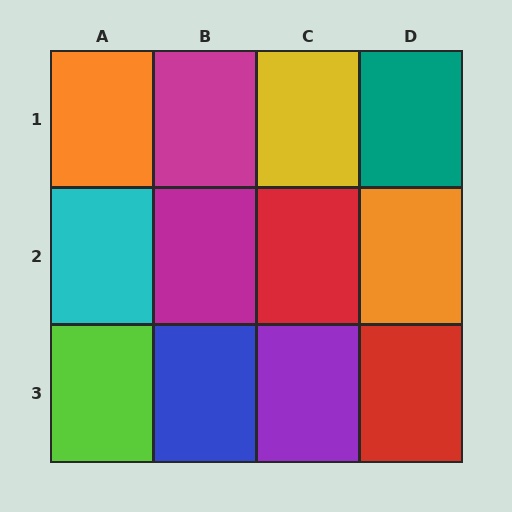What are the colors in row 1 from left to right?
Orange, magenta, yellow, teal.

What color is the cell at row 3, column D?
Red.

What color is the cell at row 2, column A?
Cyan.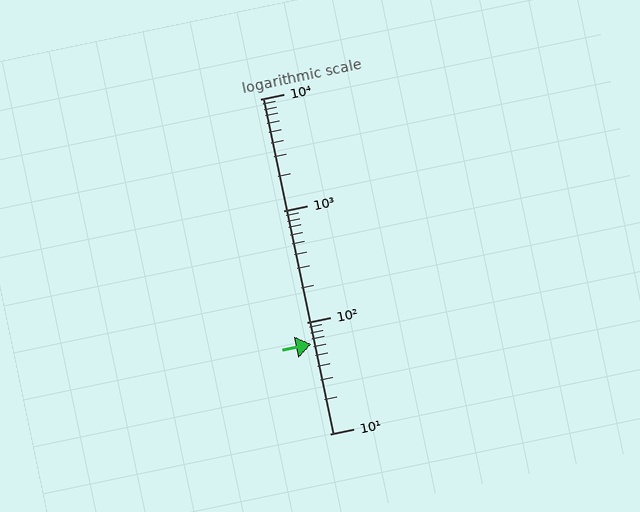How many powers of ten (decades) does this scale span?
The scale spans 3 decades, from 10 to 10000.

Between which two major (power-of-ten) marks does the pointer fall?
The pointer is between 10 and 100.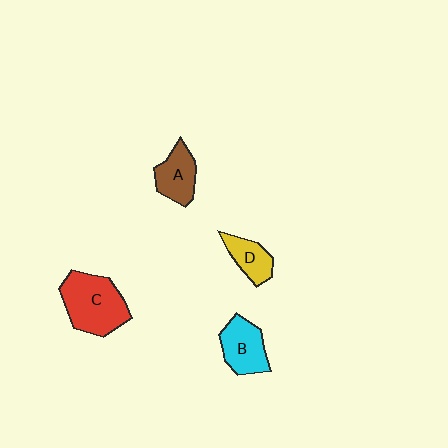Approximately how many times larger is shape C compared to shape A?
Approximately 1.7 times.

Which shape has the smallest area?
Shape D (yellow).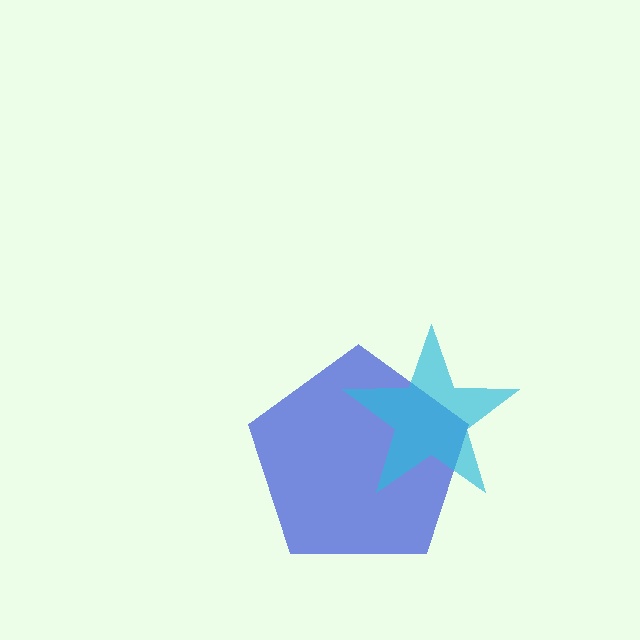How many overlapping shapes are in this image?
There are 2 overlapping shapes in the image.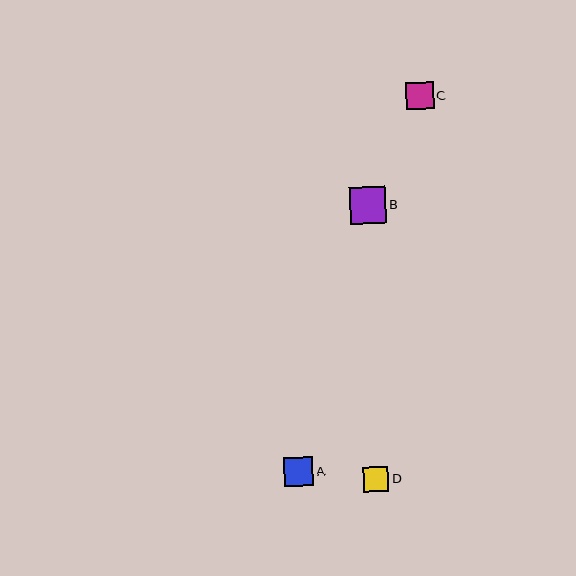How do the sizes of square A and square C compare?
Square A and square C are approximately the same size.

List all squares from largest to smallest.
From largest to smallest: B, A, C, D.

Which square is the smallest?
Square D is the smallest with a size of approximately 25 pixels.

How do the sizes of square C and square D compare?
Square C and square D are approximately the same size.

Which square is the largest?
Square B is the largest with a size of approximately 36 pixels.